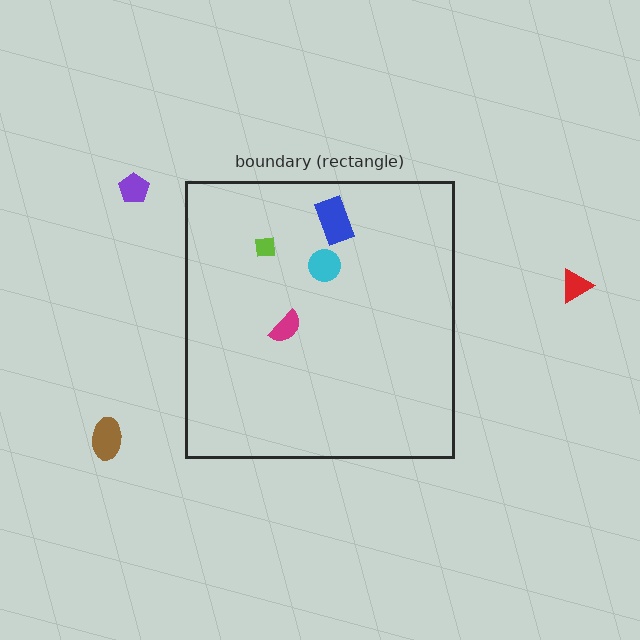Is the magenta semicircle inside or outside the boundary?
Inside.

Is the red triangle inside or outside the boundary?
Outside.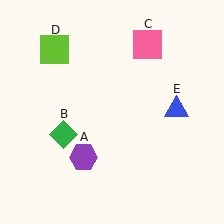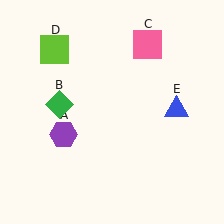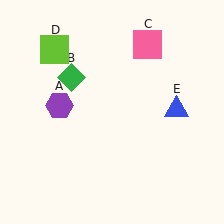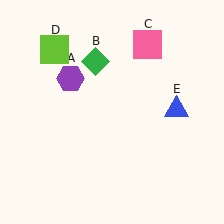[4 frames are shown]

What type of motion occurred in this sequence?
The purple hexagon (object A), green diamond (object B) rotated clockwise around the center of the scene.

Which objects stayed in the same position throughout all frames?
Pink square (object C) and lime square (object D) and blue triangle (object E) remained stationary.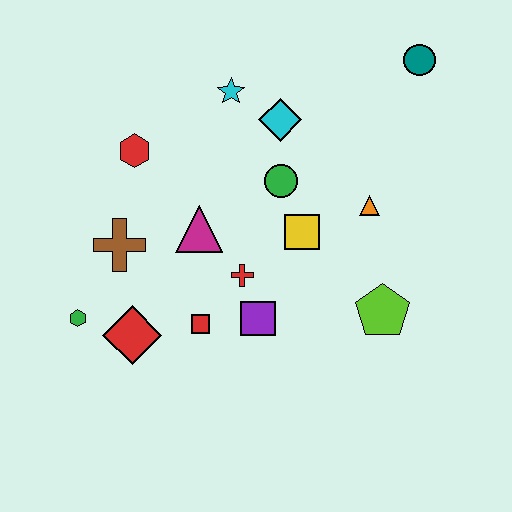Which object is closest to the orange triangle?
The yellow square is closest to the orange triangle.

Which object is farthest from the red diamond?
The teal circle is farthest from the red diamond.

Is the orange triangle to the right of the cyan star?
Yes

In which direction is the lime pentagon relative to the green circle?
The lime pentagon is below the green circle.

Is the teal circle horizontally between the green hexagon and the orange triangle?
No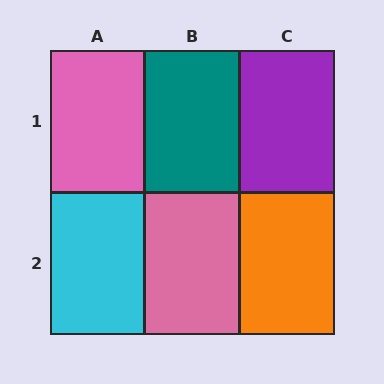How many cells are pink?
2 cells are pink.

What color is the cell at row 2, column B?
Pink.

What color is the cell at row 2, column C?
Orange.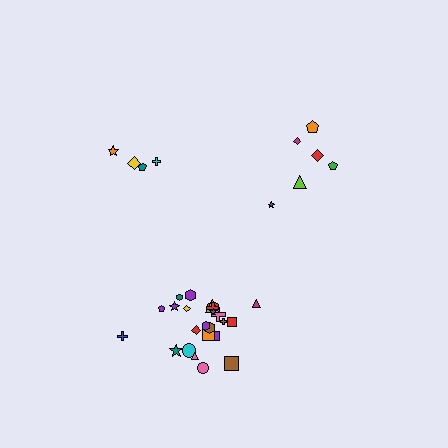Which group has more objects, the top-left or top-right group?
The top-right group.